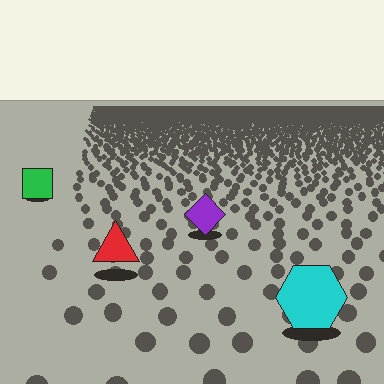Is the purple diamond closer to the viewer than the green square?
Yes. The purple diamond is closer — you can tell from the texture gradient: the ground texture is coarser near it.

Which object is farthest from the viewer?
The green square is farthest from the viewer. It appears smaller and the ground texture around it is denser.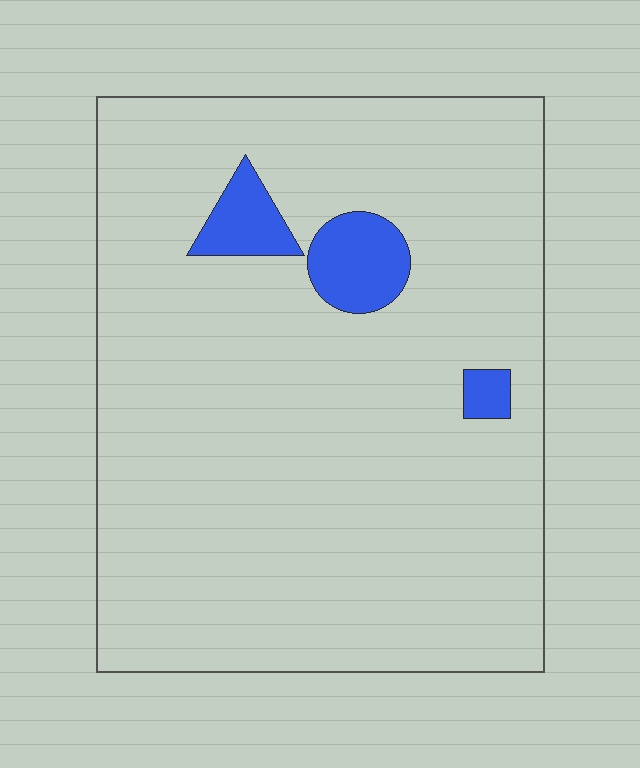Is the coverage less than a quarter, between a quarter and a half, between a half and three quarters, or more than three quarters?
Less than a quarter.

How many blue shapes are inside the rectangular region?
3.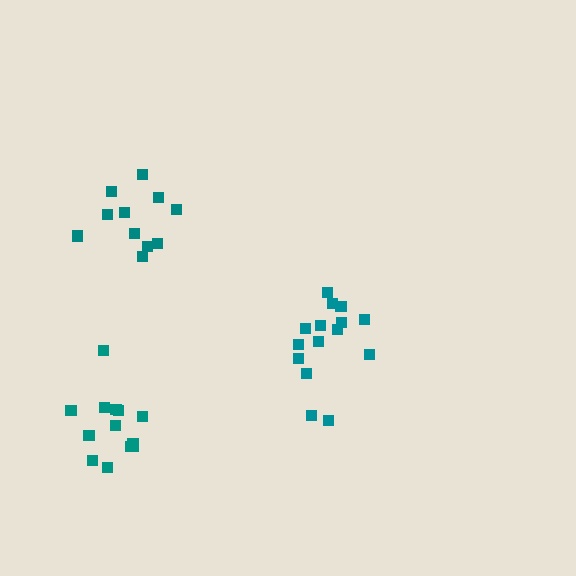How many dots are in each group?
Group 1: 13 dots, Group 2: 15 dots, Group 3: 11 dots (39 total).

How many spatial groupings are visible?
There are 3 spatial groupings.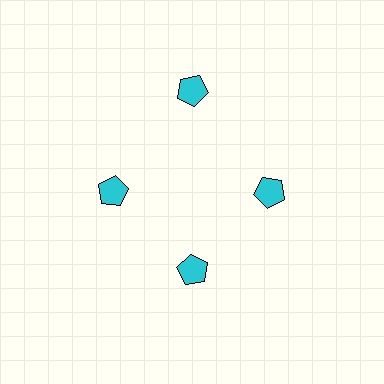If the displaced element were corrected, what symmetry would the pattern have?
It would have 4-fold rotational symmetry — the pattern would map onto itself every 90 degrees.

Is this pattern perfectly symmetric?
No. The 4 cyan pentagons are arranged in a ring, but one element near the 12 o'clock position is pushed outward from the center, breaking the 4-fold rotational symmetry.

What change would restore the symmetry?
The symmetry would be restored by moving it inward, back onto the ring so that all 4 pentagons sit at equal angles and equal distance from the center.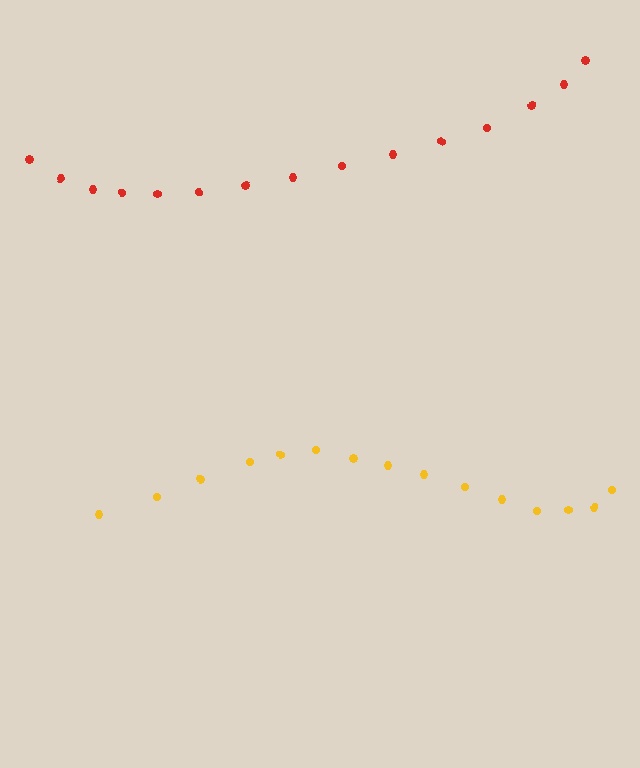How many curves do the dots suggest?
There are 2 distinct paths.